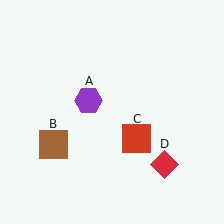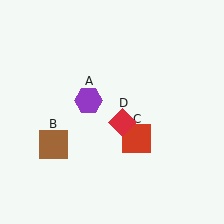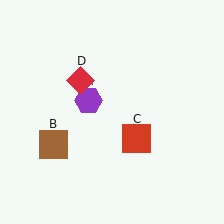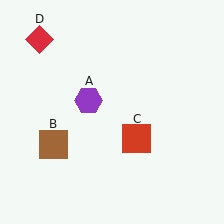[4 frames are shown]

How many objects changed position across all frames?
1 object changed position: red diamond (object D).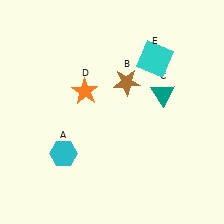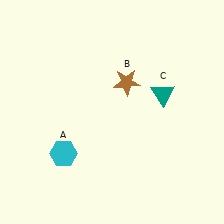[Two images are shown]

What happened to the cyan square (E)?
The cyan square (E) was removed in Image 2. It was in the top-right area of Image 1.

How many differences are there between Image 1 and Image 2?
There are 2 differences between the two images.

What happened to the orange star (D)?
The orange star (D) was removed in Image 2. It was in the top-left area of Image 1.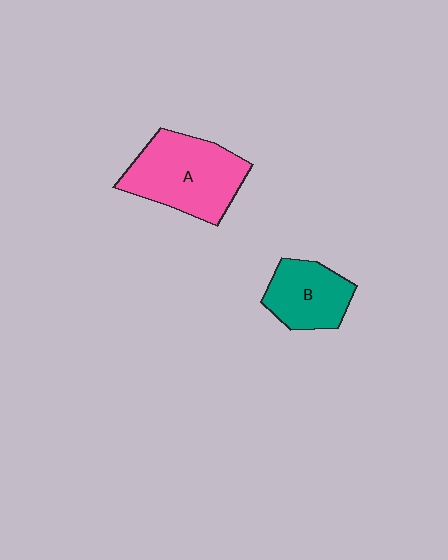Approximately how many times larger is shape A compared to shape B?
Approximately 1.6 times.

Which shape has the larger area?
Shape A (pink).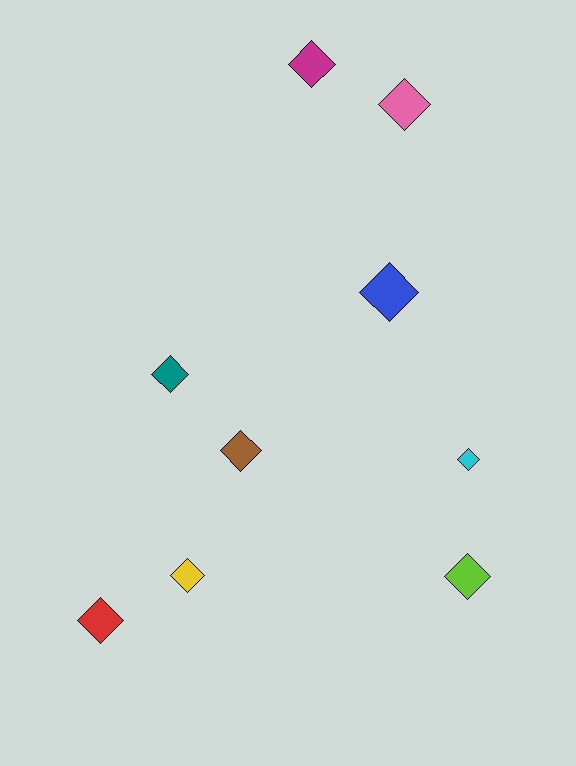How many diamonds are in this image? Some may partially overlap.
There are 9 diamonds.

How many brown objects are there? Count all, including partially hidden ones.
There is 1 brown object.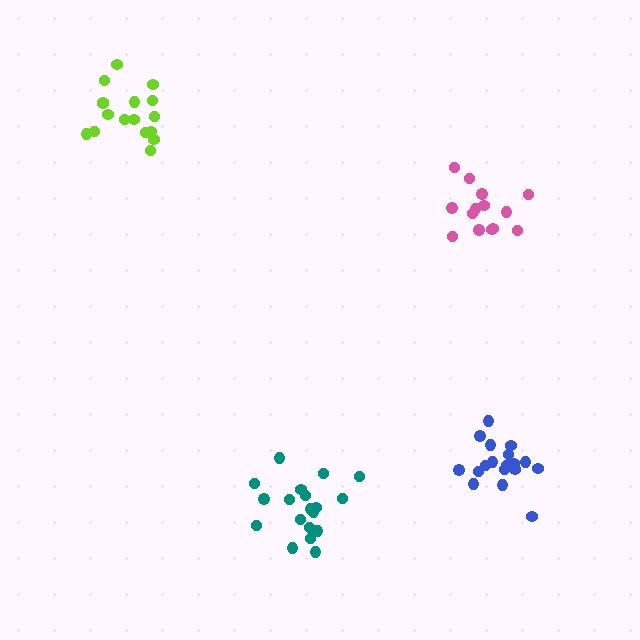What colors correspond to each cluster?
The clusters are colored: pink, blue, lime, teal.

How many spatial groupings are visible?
There are 4 spatial groupings.